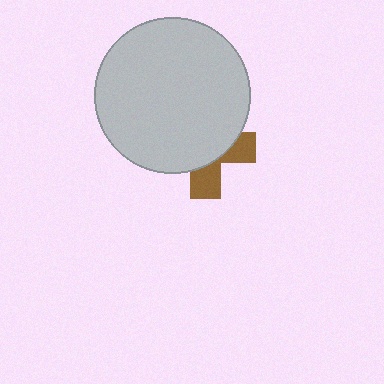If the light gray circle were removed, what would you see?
You would see the complete brown cross.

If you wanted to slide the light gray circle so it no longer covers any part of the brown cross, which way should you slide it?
Slide it up — that is the most direct way to separate the two shapes.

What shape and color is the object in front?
The object in front is a light gray circle.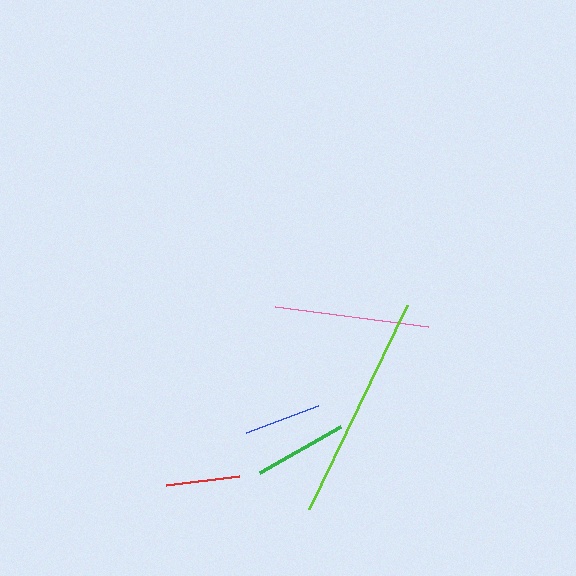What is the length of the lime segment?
The lime segment is approximately 226 pixels long.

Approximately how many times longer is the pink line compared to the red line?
The pink line is approximately 2.1 times the length of the red line.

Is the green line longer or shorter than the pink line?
The pink line is longer than the green line.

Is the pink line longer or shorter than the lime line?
The lime line is longer than the pink line.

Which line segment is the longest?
The lime line is the longest at approximately 226 pixels.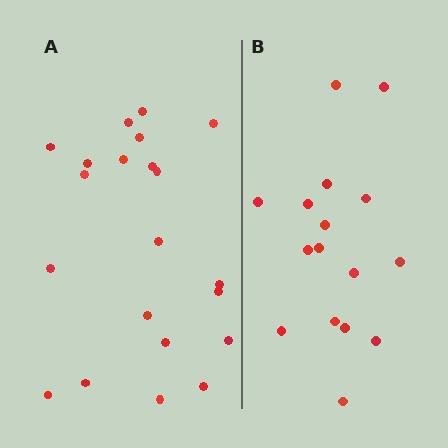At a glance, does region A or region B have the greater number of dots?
Region A (the left region) has more dots.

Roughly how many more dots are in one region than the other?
Region A has about 5 more dots than region B.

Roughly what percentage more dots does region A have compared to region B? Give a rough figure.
About 30% more.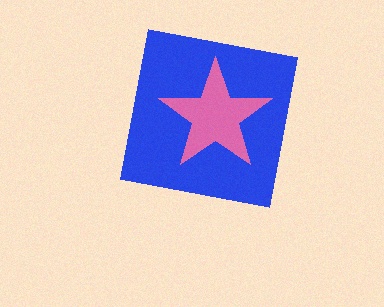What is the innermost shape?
The pink star.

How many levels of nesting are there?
2.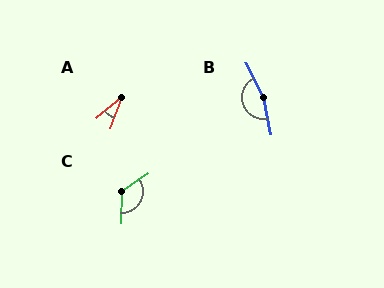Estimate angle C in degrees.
Approximately 125 degrees.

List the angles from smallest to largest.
A (31°), C (125°), B (164°).